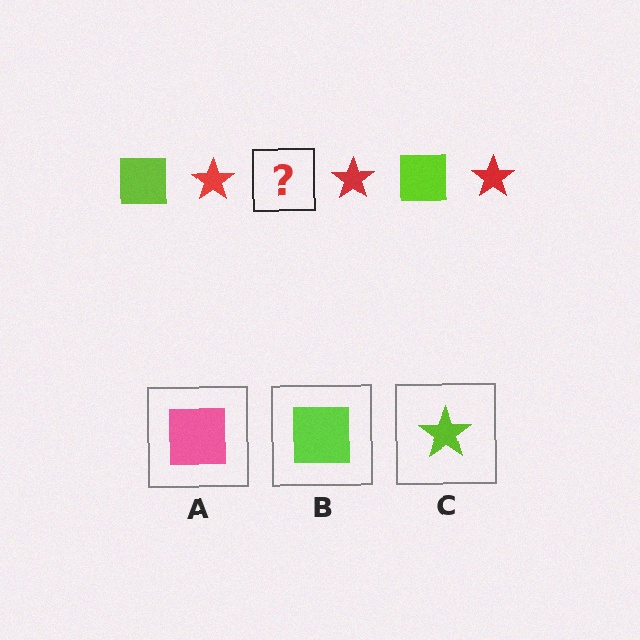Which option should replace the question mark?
Option B.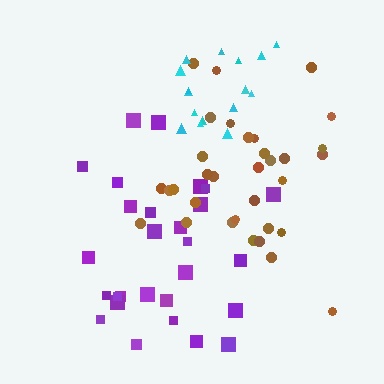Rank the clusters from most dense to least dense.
cyan, brown, purple.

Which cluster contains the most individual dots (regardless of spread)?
Brown (33).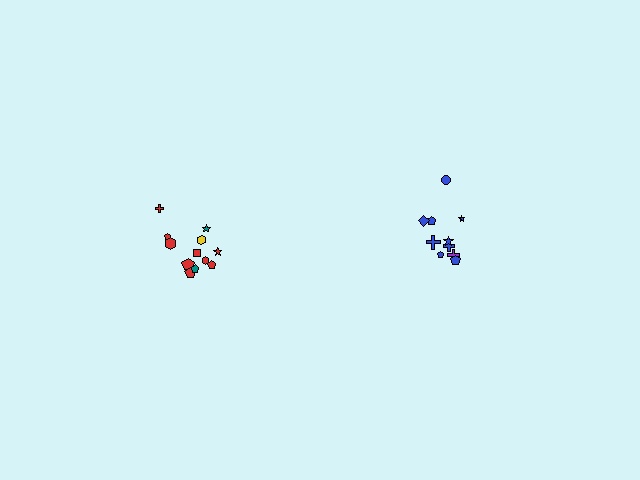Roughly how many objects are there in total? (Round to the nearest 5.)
Roughly 20 objects in total.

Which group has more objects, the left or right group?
The left group.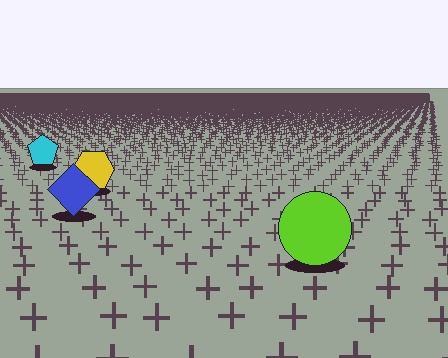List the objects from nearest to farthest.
From nearest to farthest: the lime circle, the blue diamond, the yellow hexagon, the cyan pentagon.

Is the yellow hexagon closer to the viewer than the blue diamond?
No. The blue diamond is closer — you can tell from the texture gradient: the ground texture is coarser near it.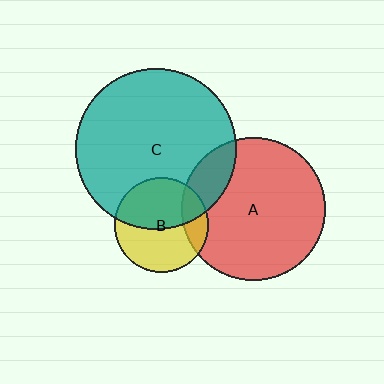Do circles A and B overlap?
Yes.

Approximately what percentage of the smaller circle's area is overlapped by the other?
Approximately 20%.